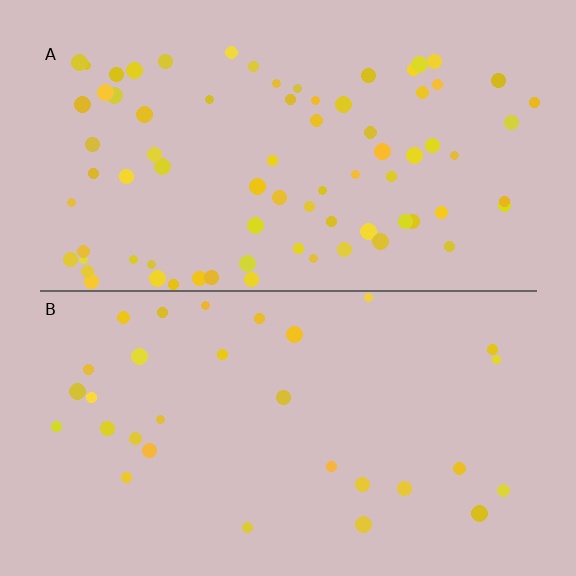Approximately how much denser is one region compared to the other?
Approximately 2.5× — region A over region B.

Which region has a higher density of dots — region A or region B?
A (the top).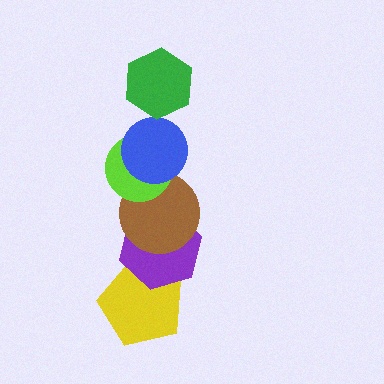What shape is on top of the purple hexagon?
The brown circle is on top of the purple hexagon.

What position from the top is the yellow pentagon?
The yellow pentagon is 6th from the top.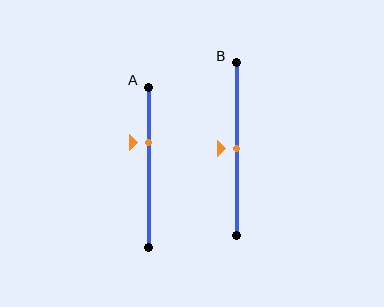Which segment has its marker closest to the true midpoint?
Segment B has its marker closest to the true midpoint.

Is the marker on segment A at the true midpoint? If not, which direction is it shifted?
No, the marker on segment A is shifted upward by about 15% of the segment length.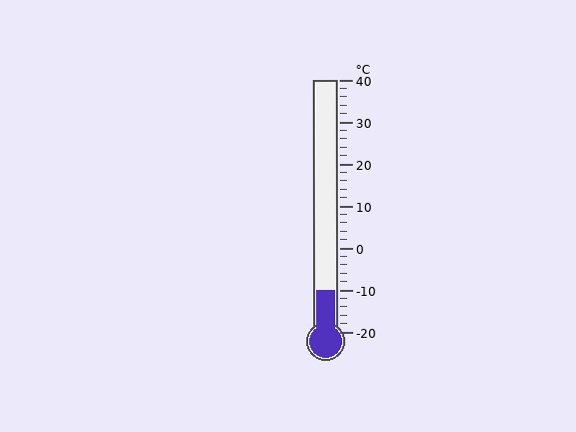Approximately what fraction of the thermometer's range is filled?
The thermometer is filled to approximately 15% of its range.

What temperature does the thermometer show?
The thermometer shows approximately -10°C.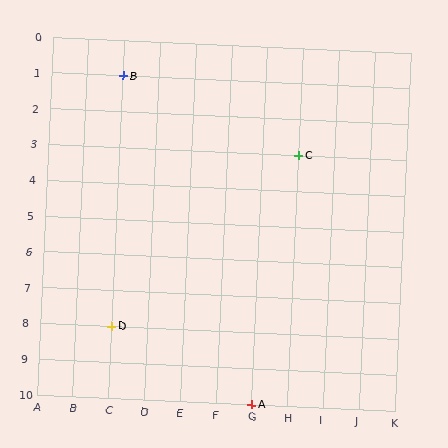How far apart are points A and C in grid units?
Points A and C are 1 column and 7 rows apart (about 7.1 grid units diagonally).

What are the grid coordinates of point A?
Point A is at grid coordinates (G, 10).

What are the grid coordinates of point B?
Point B is at grid coordinates (C, 1).